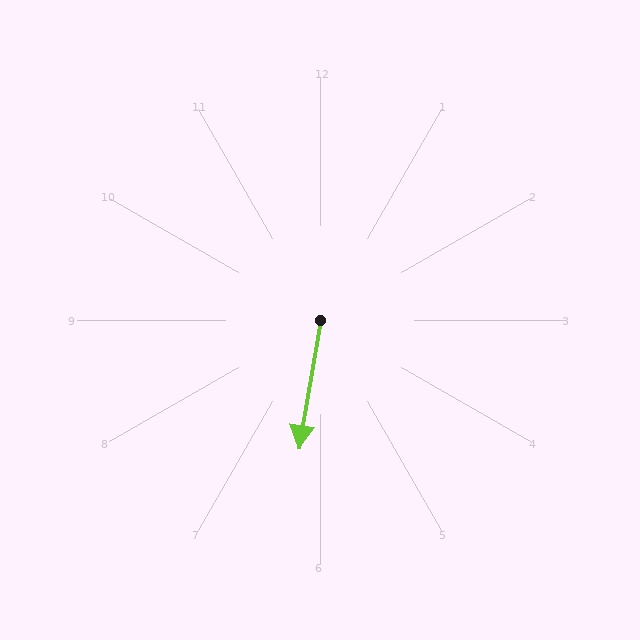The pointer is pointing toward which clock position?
Roughly 6 o'clock.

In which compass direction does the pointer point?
South.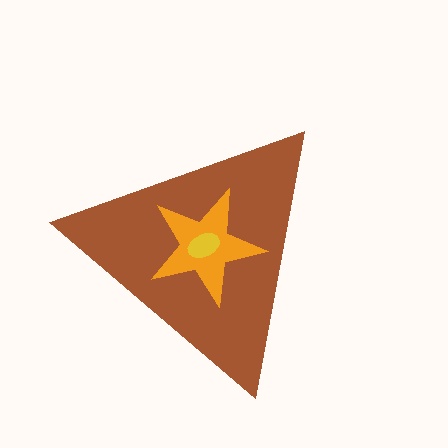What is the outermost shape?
The brown triangle.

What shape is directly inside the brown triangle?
The orange star.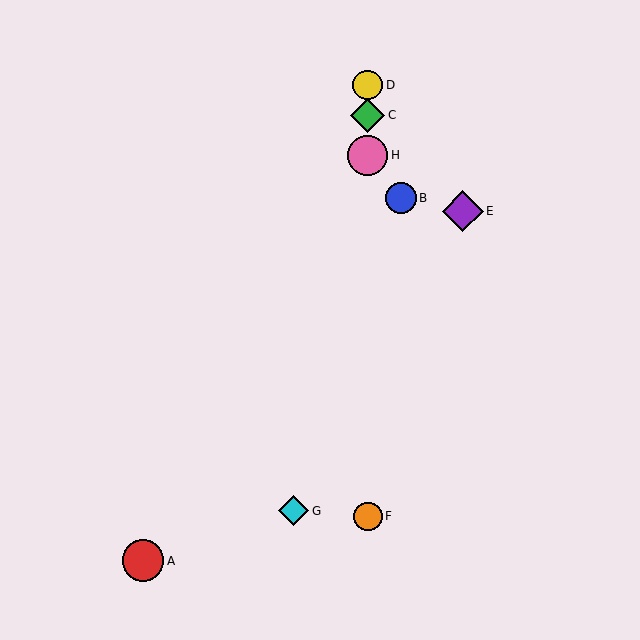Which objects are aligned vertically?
Objects C, D, F, H are aligned vertically.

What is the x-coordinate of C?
Object C is at x≈368.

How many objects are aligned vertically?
4 objects (C, D, F, H) are aligned vertically.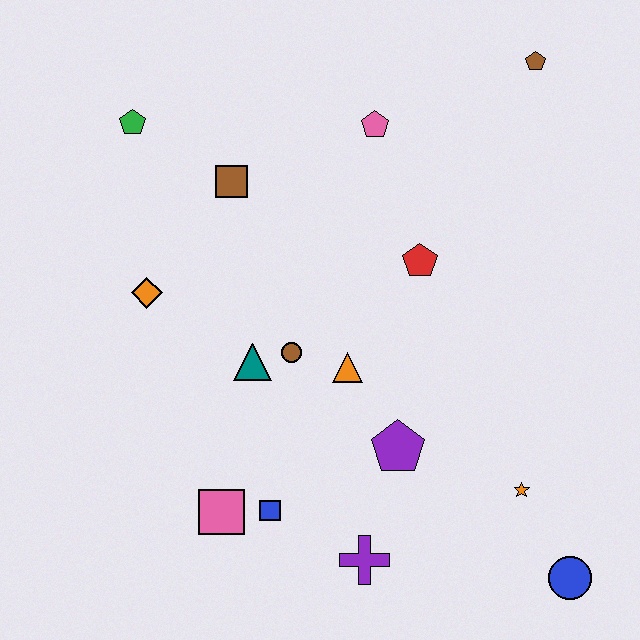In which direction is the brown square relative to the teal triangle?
The brown square is above the teal triangle.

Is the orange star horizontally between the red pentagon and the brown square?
No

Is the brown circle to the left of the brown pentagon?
Yes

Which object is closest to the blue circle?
The orange star is closest to the blue circle.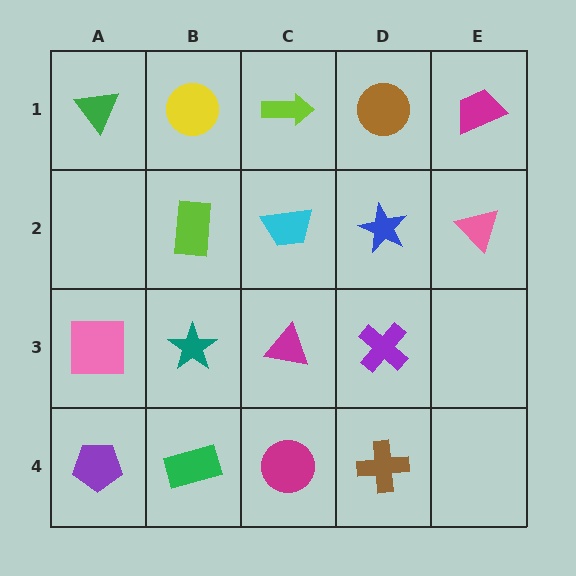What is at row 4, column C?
A magenta circle.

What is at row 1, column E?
A magenta trapezoid.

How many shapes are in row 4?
4 shapes.